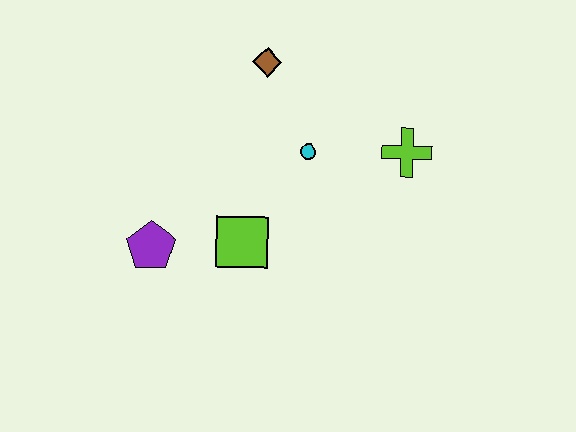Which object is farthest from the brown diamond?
The purple pentagon is farthest from the brown diamond.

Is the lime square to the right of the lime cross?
No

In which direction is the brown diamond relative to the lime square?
The brown diamond is above the lime square.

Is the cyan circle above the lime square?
Yes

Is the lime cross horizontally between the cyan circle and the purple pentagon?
No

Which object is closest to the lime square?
The purple pentagon is closest to the lime square.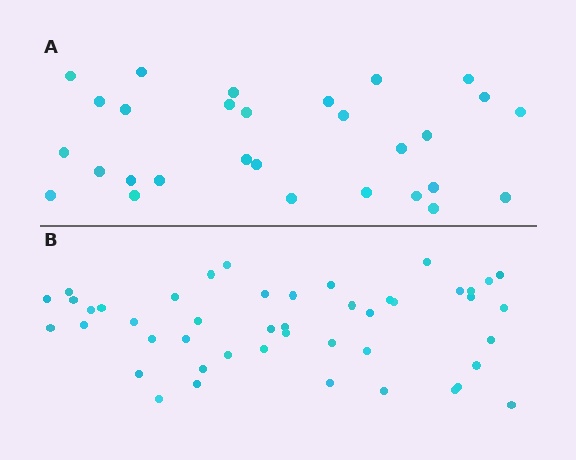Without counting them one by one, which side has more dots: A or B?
Region B (the bottom region) has more dots.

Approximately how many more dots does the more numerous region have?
Region B has approximately 15 more dots than region A.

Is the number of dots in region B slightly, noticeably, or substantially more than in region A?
Region B has substantially more. The ratio is roughly 1.6 to 1.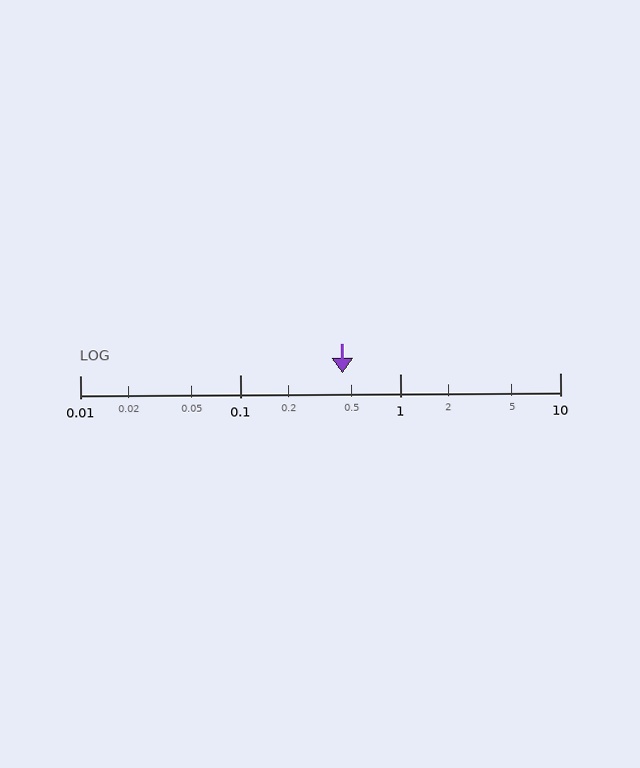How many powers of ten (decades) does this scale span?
The scale spans 3 decades, from 0.01 to 10.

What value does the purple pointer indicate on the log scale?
The pointer indicates approximately 0.44.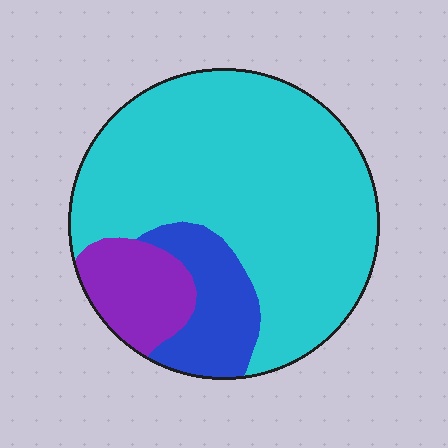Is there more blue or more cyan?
Cyan.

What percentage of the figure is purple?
Purple takes up about one eighth (1/8) of the figure.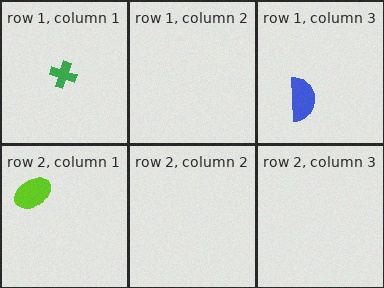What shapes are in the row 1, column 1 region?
The green cross.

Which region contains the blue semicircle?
The row 1, column 3 region.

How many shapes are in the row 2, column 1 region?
1.